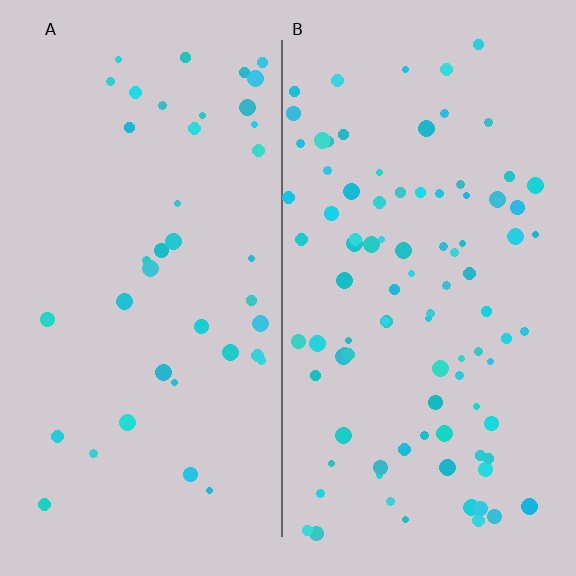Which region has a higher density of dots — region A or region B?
B (the right).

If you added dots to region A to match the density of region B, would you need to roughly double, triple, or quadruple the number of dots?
Approximately double.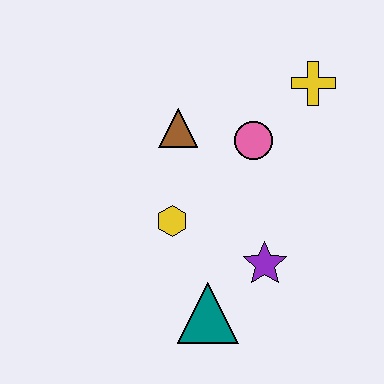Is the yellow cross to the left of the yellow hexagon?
No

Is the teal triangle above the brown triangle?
No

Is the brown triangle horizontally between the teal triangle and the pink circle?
No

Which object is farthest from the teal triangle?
The yellow cross is farthest from the teal triangle.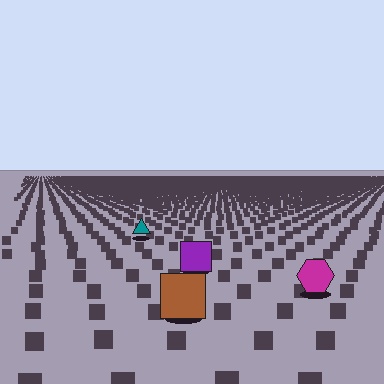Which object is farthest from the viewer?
The teal triangle is farthest from the viewer. It appears smaller and the ground texture around it is denser.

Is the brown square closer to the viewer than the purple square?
Yes. The brown square is closer — you can tell from the texture gradient: the ground texture is coarser near it.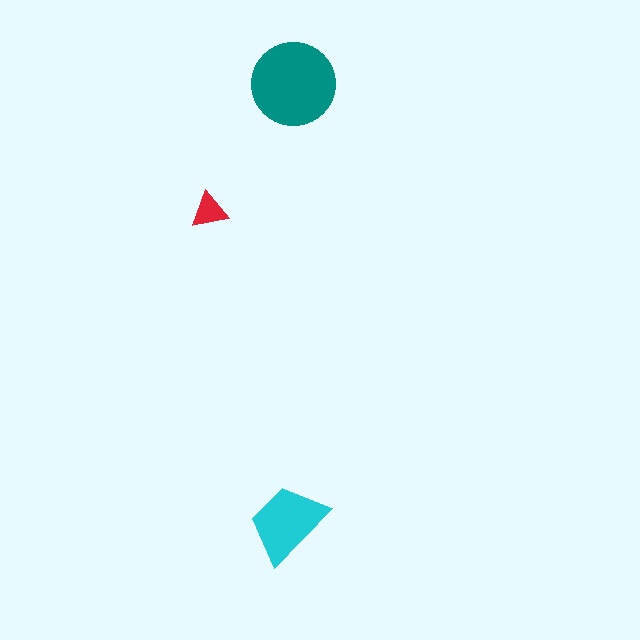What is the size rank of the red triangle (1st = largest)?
3rd.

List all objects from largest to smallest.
The teal circle, the cyan trapezoid, the red triangle.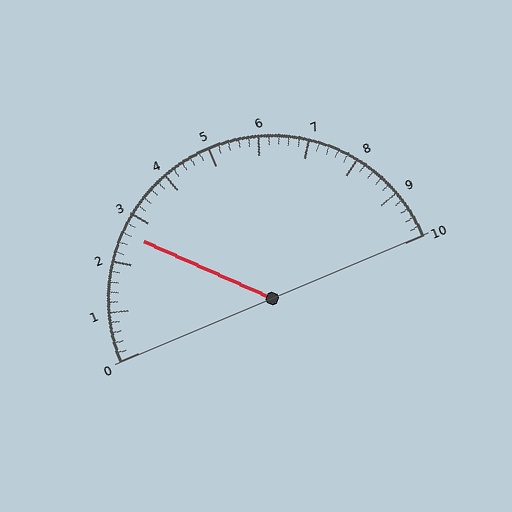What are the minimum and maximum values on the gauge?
The gauge ranges from 0 to 10.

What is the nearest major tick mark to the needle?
The nearest major tick mark is 3.